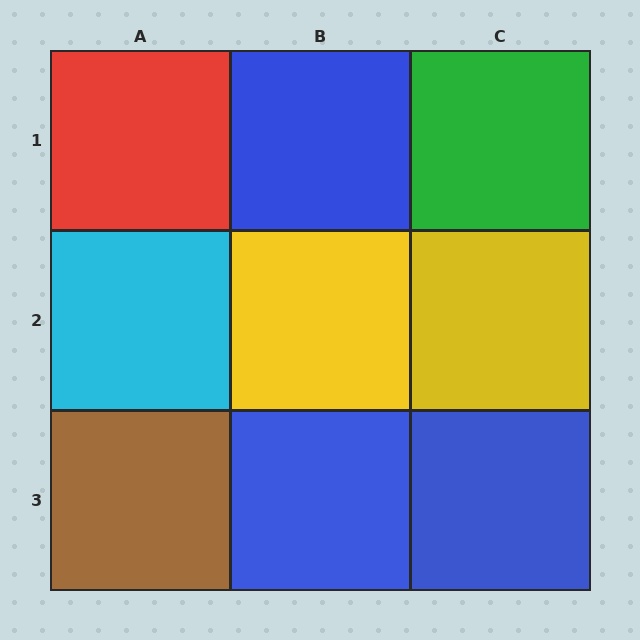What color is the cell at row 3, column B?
Blue.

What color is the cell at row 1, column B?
Blue.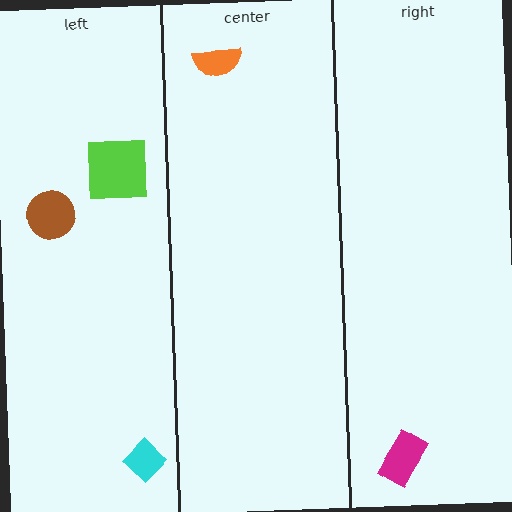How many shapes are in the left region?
3.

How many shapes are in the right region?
1.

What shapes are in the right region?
The magenta rectangle.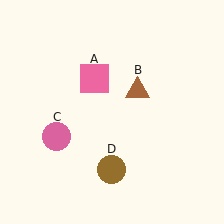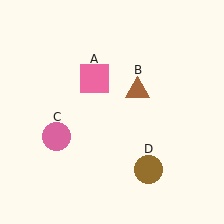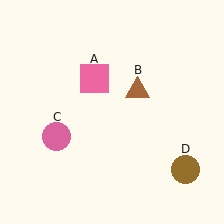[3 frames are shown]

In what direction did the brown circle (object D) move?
The brown circle (object D) moved right.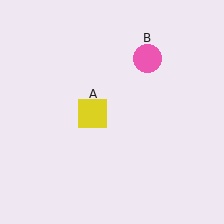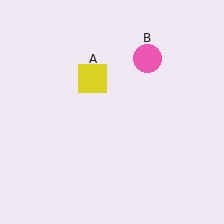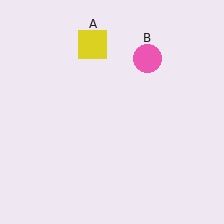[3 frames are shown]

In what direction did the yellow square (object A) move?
The yellow square (object A) moved up.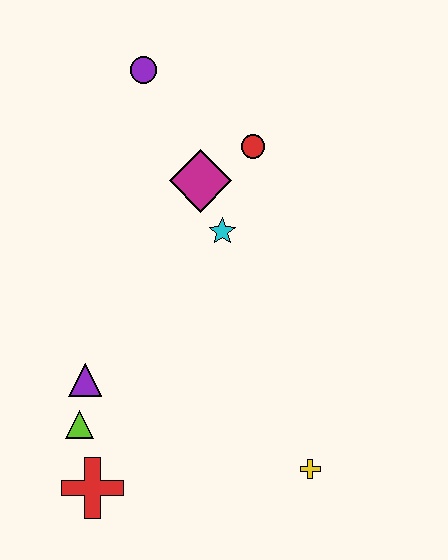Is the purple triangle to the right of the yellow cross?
No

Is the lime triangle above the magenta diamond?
No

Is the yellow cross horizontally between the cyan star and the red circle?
No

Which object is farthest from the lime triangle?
The purple circle is farthest from the lime triangle.